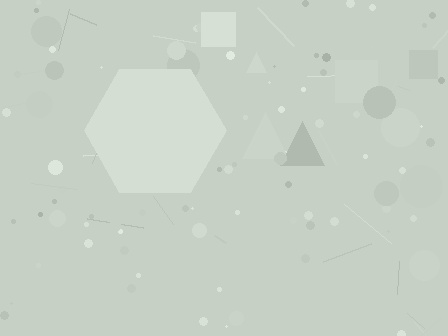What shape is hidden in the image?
A hexagon is hidden in the image.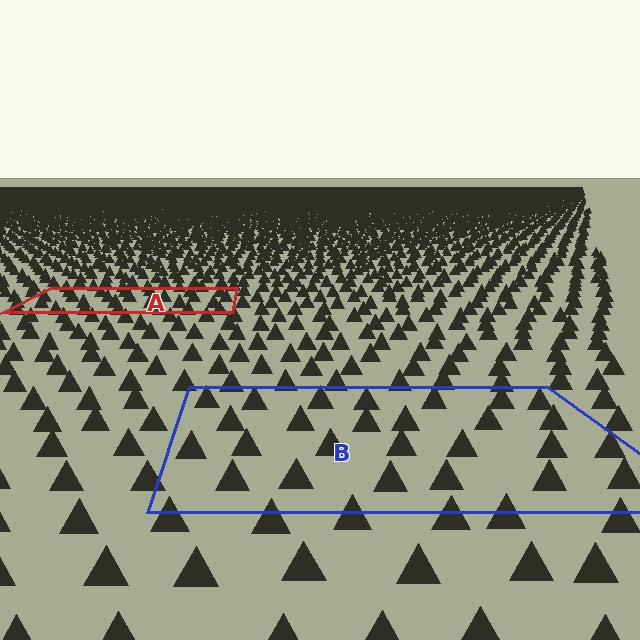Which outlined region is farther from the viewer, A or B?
Region A is farther from the viewer — the texture elements inside it appear smaller and more densely packed.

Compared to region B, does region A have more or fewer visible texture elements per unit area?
Region A has more texture elements per unit area — they are packed more densely because it is farther away.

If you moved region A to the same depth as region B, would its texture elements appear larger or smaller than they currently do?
They would appear larger. At a closer depth, the same texture elements are projected at a bigger on-screen size.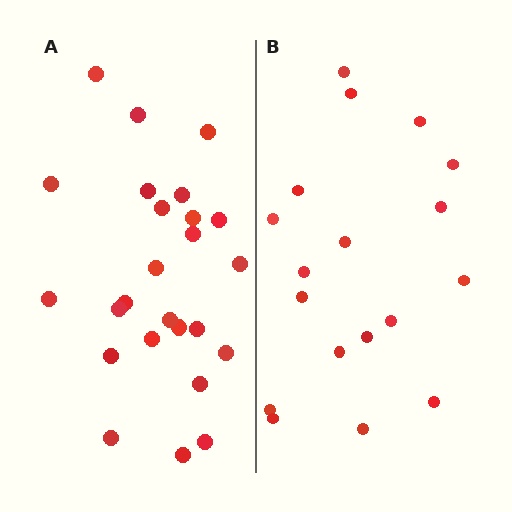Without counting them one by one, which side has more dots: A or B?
Region A (the left region) has more dots.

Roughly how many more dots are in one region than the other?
Region A has roughly 8 or so more dots than region B.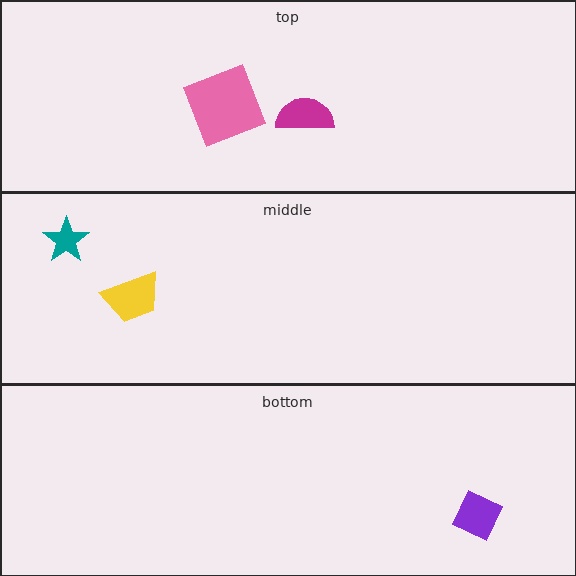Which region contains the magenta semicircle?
The top region.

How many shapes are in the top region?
2.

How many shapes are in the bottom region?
1.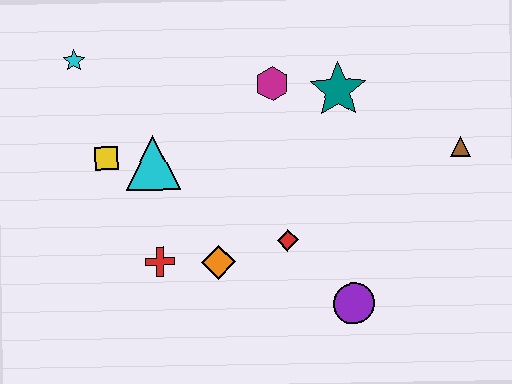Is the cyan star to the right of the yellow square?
No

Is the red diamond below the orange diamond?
No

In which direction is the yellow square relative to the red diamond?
The yellow square is to the left of the red diamond.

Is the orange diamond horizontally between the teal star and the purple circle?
No